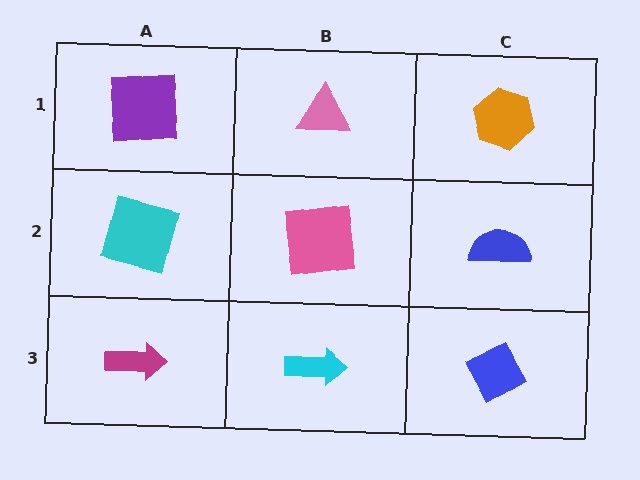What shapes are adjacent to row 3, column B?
A pink square (row 2, column B), a magenta arrow (row 3, column A), a blue diamond (row 3, column C).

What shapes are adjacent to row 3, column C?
A blue semicircle (row 2, column C), a cyan arrow (row 3, column B).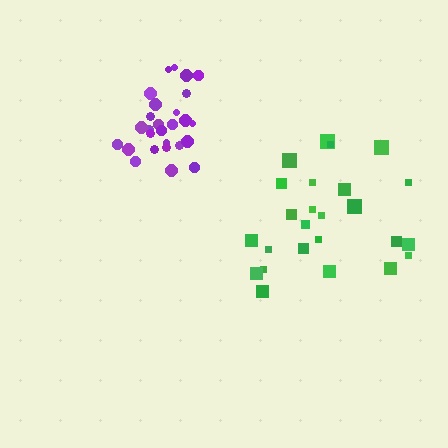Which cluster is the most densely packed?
Purple.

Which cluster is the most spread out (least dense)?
Green.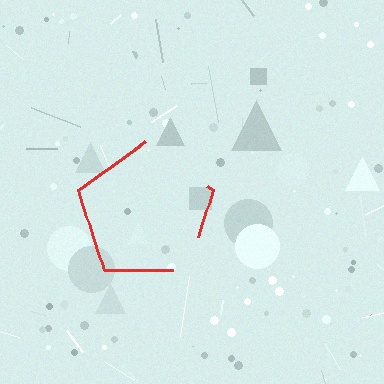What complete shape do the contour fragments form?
The contour fragments form a pentagon.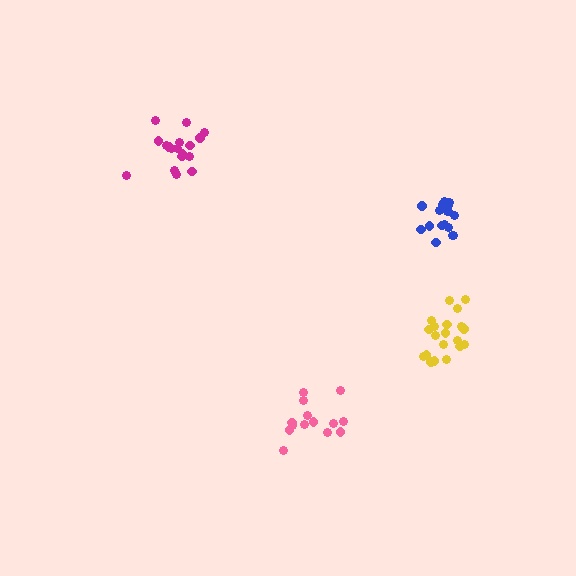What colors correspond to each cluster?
The clusters are colored: blue, magenta, pink, yellow.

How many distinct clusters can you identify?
There are 4 distinct clusters.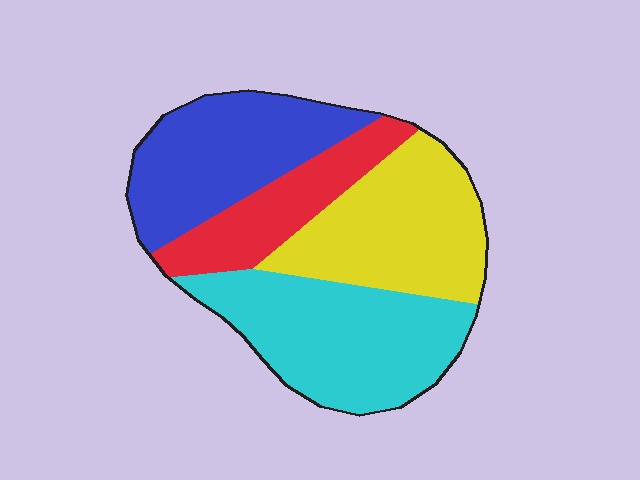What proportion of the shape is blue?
Blue covers about 25% of the shape.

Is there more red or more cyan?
Cyan.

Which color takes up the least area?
Red, at roughly 15%.